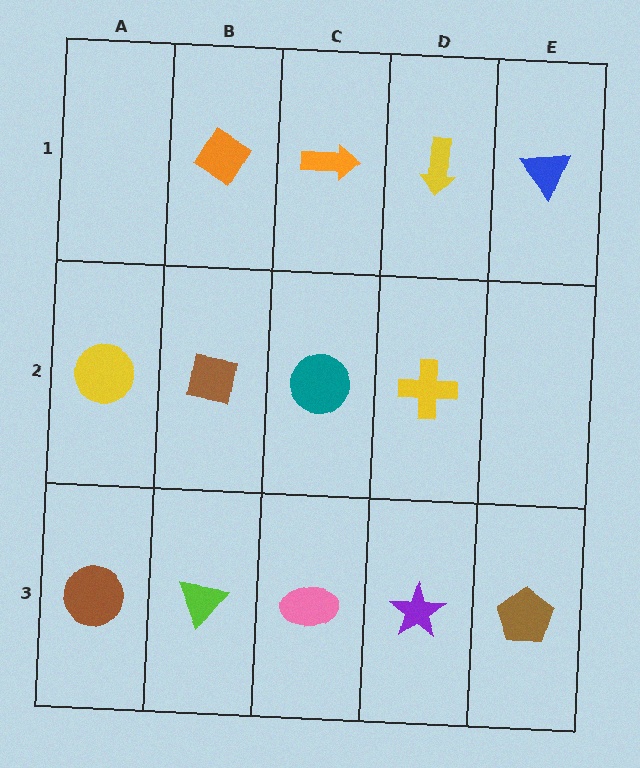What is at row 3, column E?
A brown pentagon.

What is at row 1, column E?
A blue triangle.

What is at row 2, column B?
A brown square.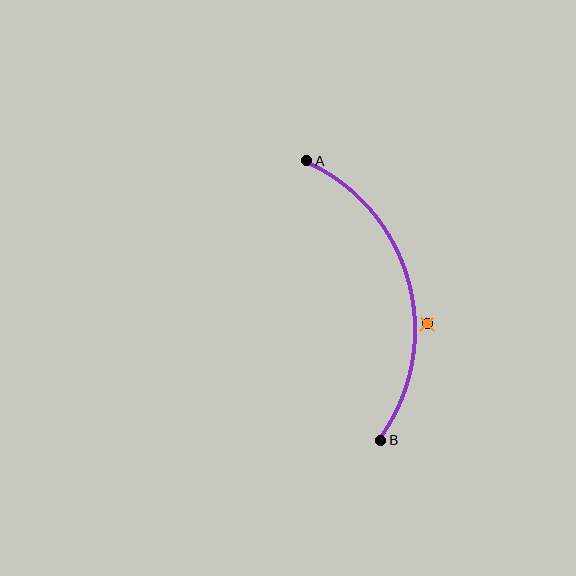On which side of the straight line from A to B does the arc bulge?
The arc bulges to the right of the straight line connecting A and B.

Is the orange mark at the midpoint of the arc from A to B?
No — the orange mark does not lie on the arc at all. It sits slightly outside the curve.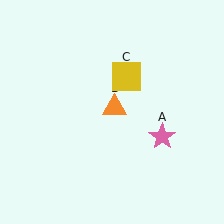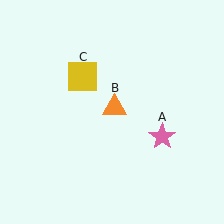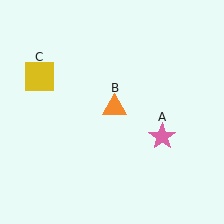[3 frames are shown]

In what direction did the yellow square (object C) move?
The yellow square (object C) moved left.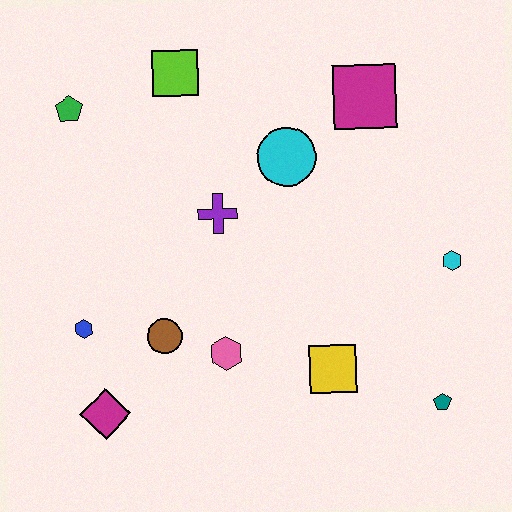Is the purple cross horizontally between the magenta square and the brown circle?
Yes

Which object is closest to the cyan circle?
The purple cross is closest to the cyan circle.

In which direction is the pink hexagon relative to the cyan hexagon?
The pink hexagon is to the left of the cyan hexagon.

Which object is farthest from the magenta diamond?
The magenta square is farthest from the magenta diamond.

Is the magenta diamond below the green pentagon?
Yes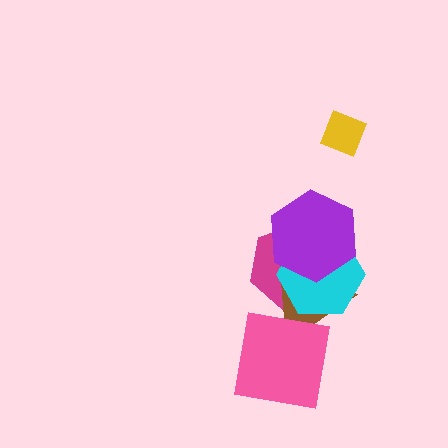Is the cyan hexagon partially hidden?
Yes, it is partially covered by another shape.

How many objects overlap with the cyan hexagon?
3 objects overlap with the cyan hexagon.